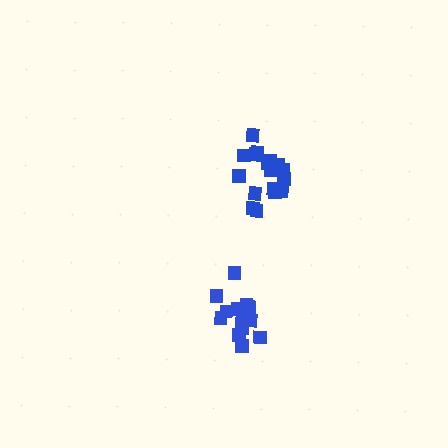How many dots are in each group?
Group 1: 16 dots, Group 2: 17 dots (33 total).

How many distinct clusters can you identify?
There are 2 distinct clusters.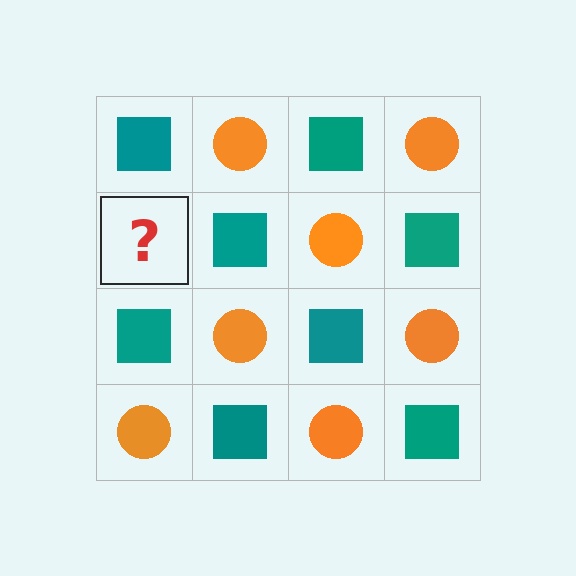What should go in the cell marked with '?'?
The missing cell should contain an orange circle.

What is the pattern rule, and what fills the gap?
The rule is that it alternates teal square and orange circle in a checkerboard pattern. The gap should be filled with an orange circle.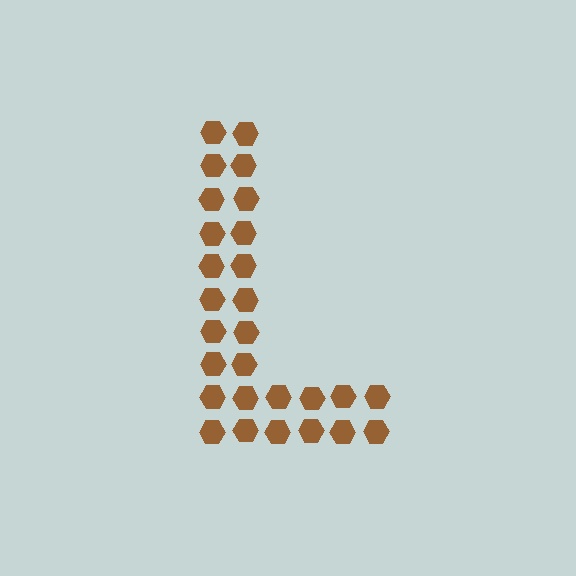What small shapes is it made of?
It is made of small hexagons.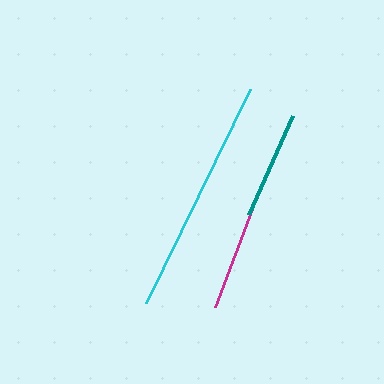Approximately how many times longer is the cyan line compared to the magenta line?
The cyan line is approximately 2.1 times the length of the magenta line.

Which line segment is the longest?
The cyan line is the longest at approximately 238 pixels.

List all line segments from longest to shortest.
From longest to shortest: cyan, magenta, teal.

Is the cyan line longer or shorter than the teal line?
The cyan line is longer than the teal line.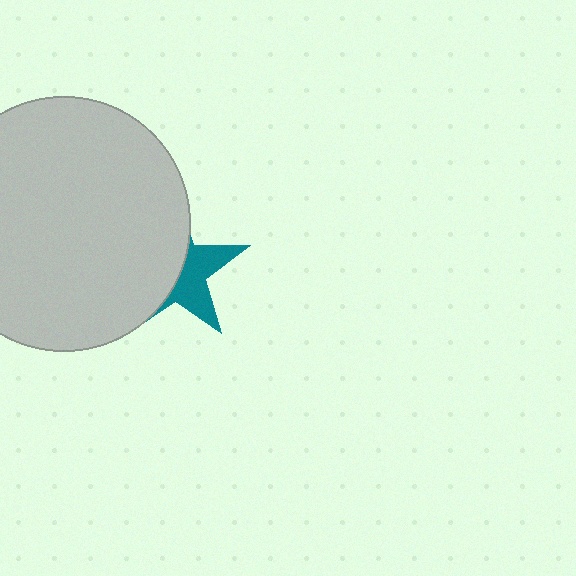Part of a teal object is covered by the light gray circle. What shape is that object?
It is a star.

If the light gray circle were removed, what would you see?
You would see the complete teal star.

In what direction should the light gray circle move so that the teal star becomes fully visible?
The light gray circle should move left. That is the shortest direction to clear the overlap and leave the teal star fully visible.